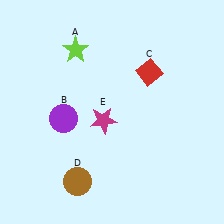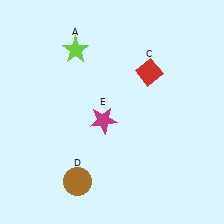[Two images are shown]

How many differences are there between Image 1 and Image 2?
There is 1 difference between the two images.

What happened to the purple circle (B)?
The purple circle (B) was removed in Image 2. It was in the bottom-left area of Image 1.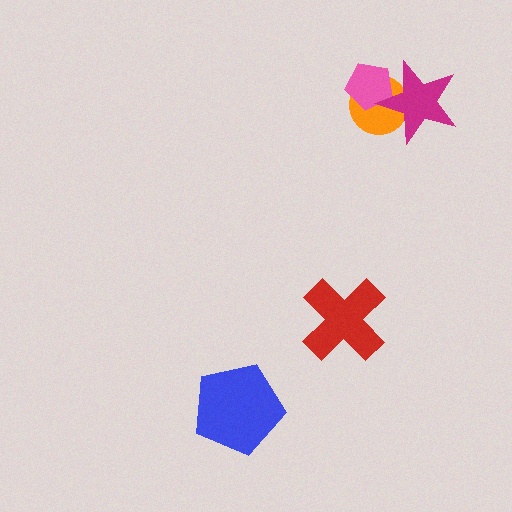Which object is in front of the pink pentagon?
The magenta star is in front of the pink pentagon.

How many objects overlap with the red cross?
0 objects overlap with the red cross.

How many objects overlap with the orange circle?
2 objects overlap with the orange circle.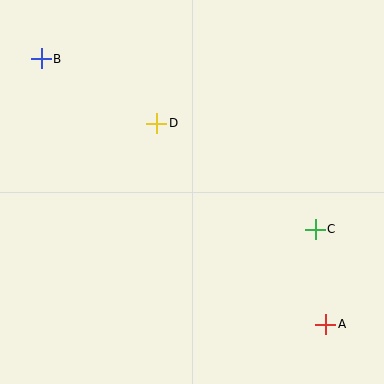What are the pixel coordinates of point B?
Point B is at (41, 59).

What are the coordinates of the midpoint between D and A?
The midpoint between D and A is at (241, 224).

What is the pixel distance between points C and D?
The distance between C and D is 191 pixels.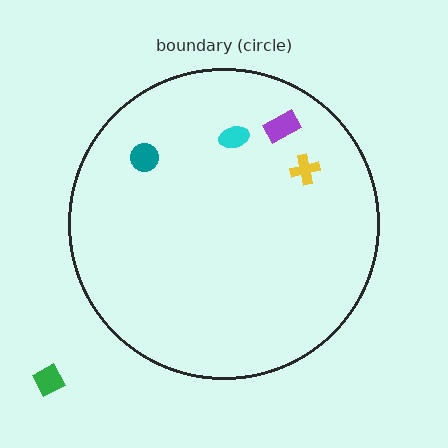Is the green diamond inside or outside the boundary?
Outside.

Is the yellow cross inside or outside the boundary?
Inside.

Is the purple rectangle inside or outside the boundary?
Inside.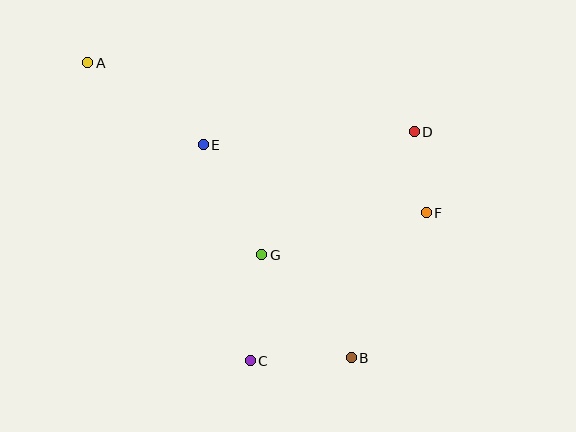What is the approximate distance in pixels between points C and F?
The distance between C and F is approximately 230 pixels.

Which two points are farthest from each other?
Points A and B are farthest from each other.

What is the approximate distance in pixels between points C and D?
The distance between C and D is approximately 281 pixels.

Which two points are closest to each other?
Points D and F are closest to each other.